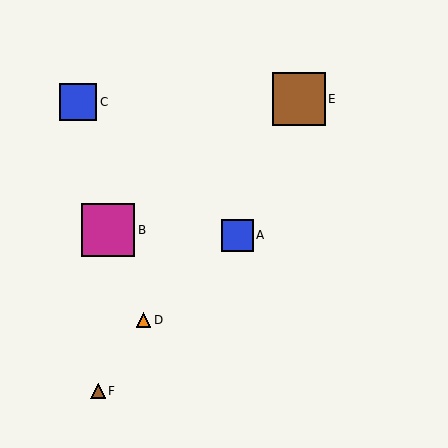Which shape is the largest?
The magenta square (labeled B) is the largest.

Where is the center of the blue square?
The center of the blue square is at (237, 235).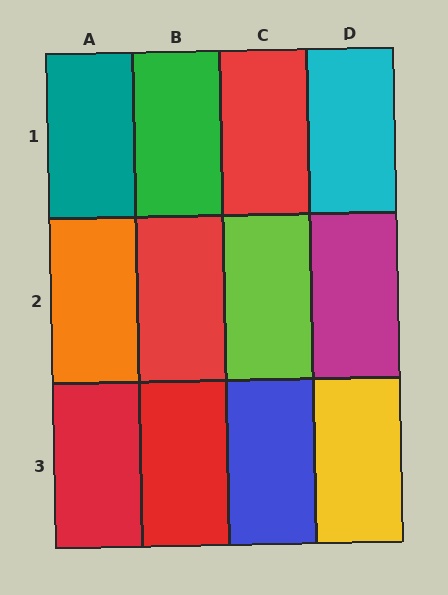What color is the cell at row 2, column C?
Lime.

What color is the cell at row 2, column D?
Magenta.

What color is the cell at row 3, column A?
Red.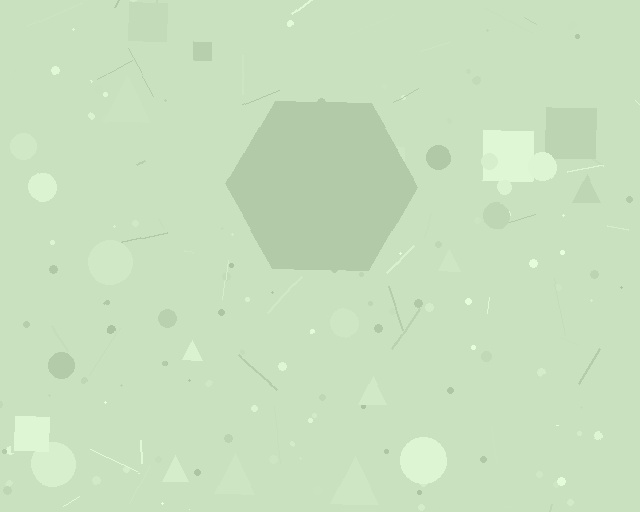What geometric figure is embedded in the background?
A hexagon is embedded in the background.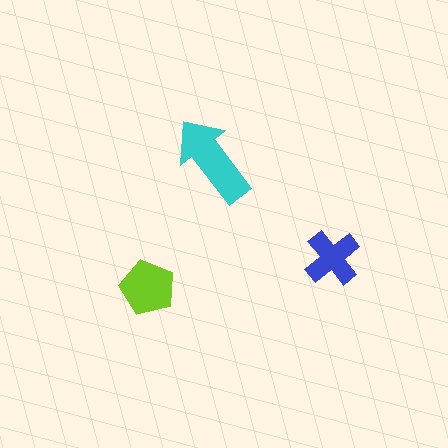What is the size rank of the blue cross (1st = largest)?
3rd.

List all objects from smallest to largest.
The blue cross, the lime pentagon, the cyan arrow.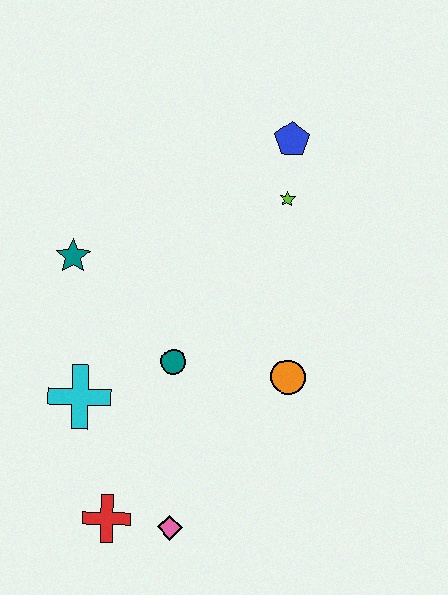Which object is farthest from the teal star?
The pink diamond is farthest from the teal star.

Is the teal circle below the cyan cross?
No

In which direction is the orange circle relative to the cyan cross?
The orange circle is to the right of the cyan cross.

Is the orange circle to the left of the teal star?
No